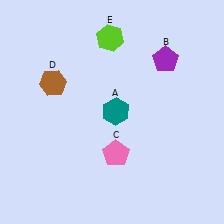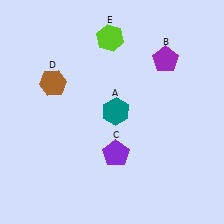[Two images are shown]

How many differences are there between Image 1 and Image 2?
There is 1 difference between the two images.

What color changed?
The pentagon (C) changed from pink in Image 1 to purple in Image 2.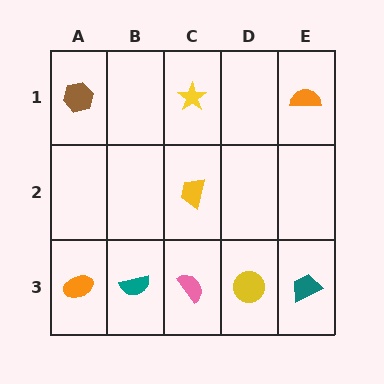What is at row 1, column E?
An orange semicircle.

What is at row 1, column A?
A brown hexagon.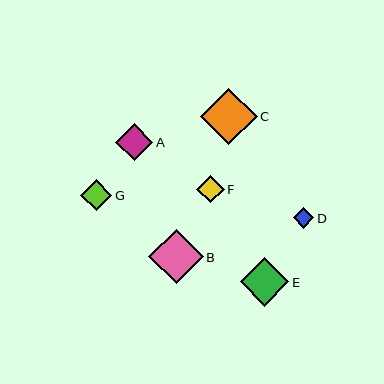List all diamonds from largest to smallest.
From largest to smallest: C, B, E, A, G, F, D.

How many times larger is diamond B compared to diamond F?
Diamond B is approximately 2.0 times the size of diamond F.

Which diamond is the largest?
Diamond C is the largest with a size of approximately 57 pixels.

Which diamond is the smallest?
Diamond D is the smallest with a size of approximately 20 pixels.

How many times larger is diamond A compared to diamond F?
Diamond A is approximately 1.4 times the size of diamond F.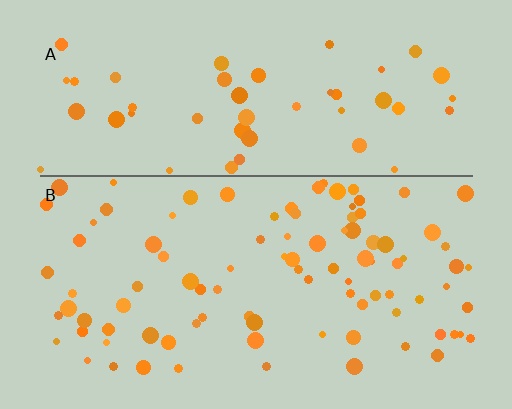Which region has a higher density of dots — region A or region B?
B (the bottom).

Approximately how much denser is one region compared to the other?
Approximately 1.8× — region B over region A.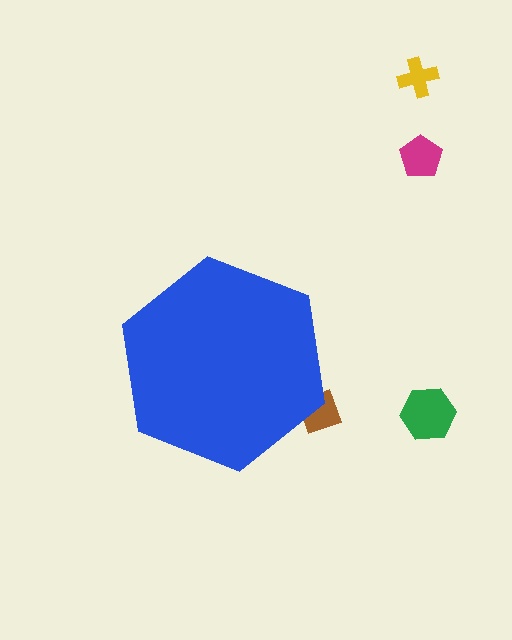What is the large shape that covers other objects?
A blue hexagon.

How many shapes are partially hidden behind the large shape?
1 shape is partially hidden.